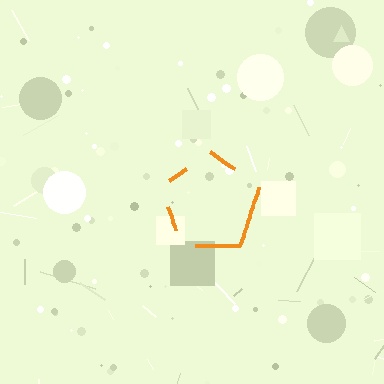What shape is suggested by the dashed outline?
The dashed outline suggests a pentagon.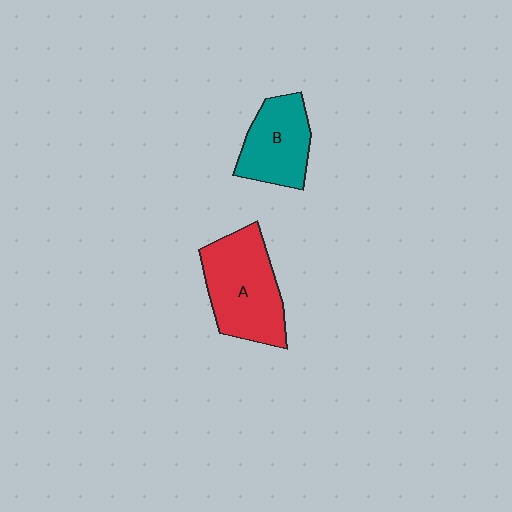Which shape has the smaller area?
Shape B (teal).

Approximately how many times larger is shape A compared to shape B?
Approximately 1.4 times.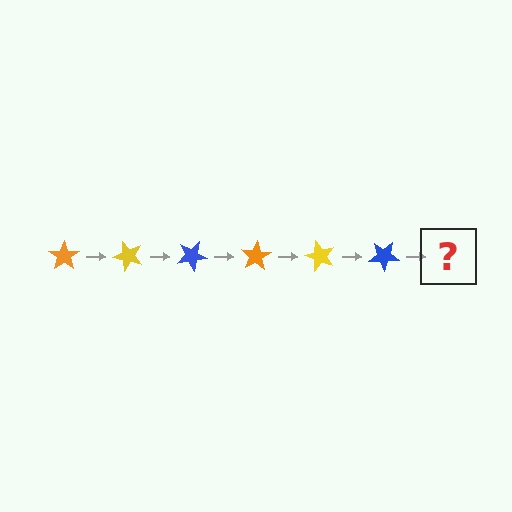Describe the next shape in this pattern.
It should be an orange star, rotated 300 degrees from the start.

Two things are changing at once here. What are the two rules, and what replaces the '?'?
The two rules are that it rotates 50 degrees each step and the color cycles through orange, yellow, and blue. The '?' should be an orange star, rotated 300 degrees from the start.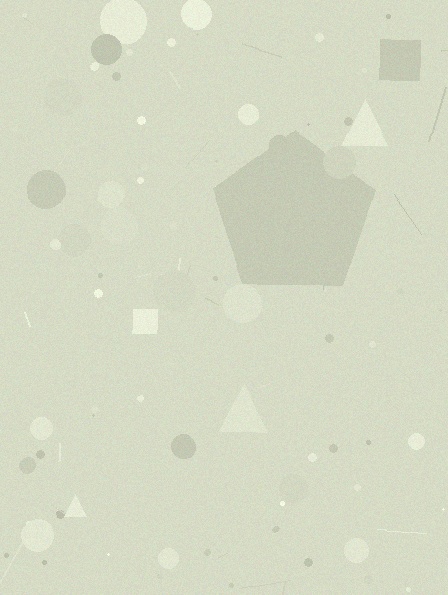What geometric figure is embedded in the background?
A pentagon is embedded in the background.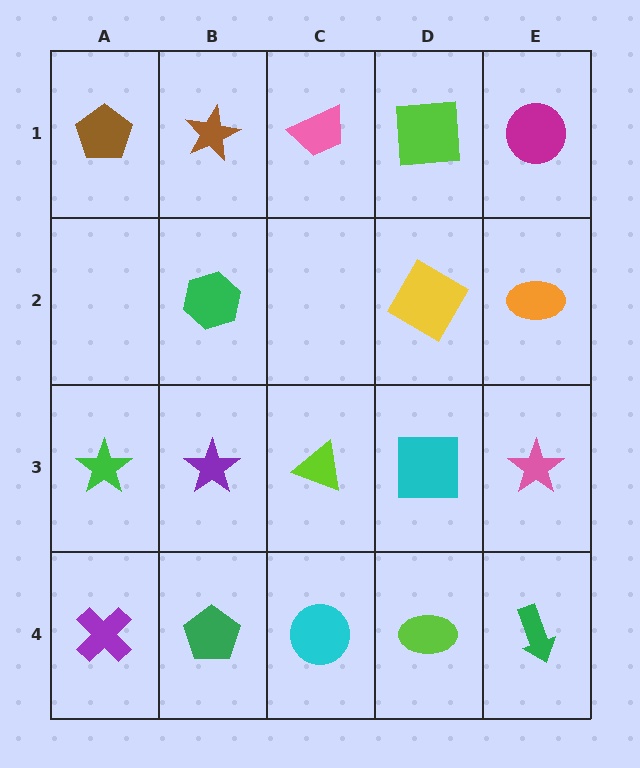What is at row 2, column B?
A green hexagon.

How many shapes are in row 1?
5 shapes.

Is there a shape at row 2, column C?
No, that cell is empty.